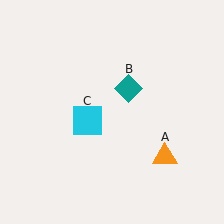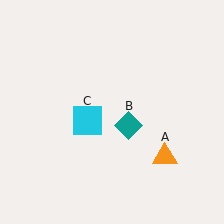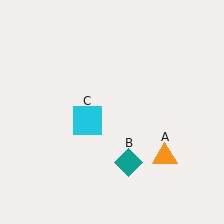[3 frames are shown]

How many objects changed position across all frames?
1 object changed position: teal diamond (object B).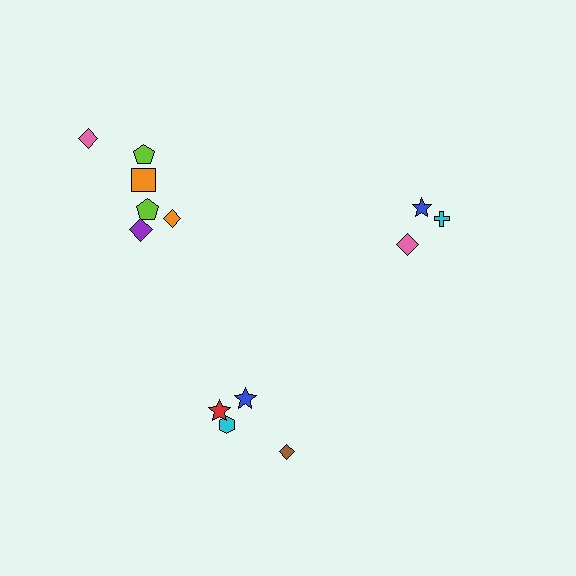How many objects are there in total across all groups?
There are 13 objects.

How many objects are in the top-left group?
There are 6 objects.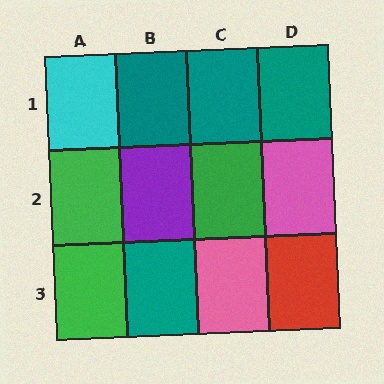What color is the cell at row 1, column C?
Teal.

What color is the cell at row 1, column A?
Cyan.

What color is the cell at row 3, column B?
Teal.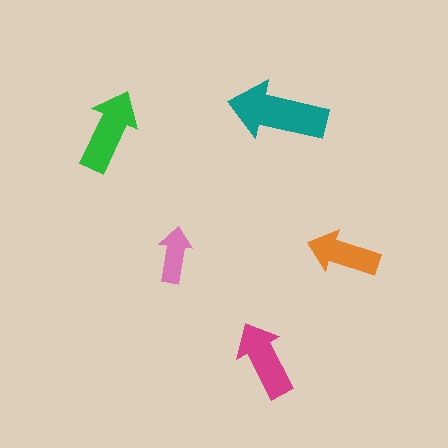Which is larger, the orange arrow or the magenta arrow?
The magenta one.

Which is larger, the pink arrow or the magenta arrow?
The magenta one.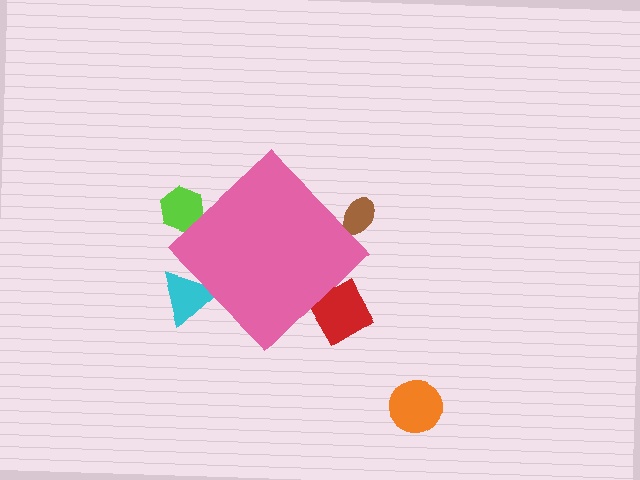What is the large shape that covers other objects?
A pink diamond.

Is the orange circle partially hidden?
No, the orange circle is fully visible.